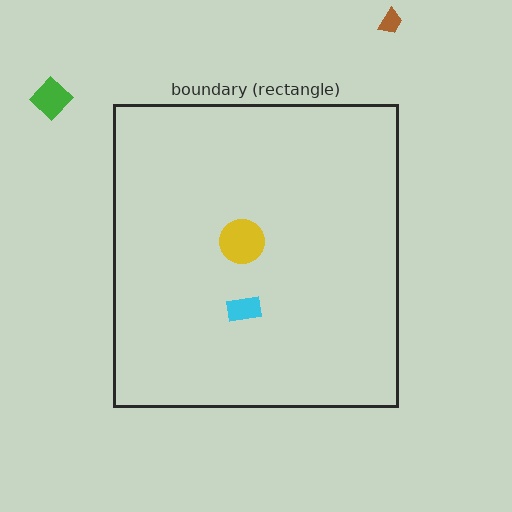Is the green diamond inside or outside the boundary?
Outside.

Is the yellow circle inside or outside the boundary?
Inside.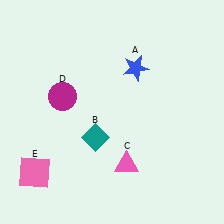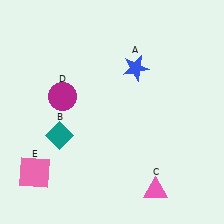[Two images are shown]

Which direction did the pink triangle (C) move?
The pink triangle (C) moved right.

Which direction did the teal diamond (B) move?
The teal diamond (B) moved left.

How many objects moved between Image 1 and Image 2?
2 objects moved between the two images.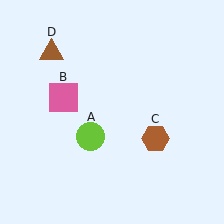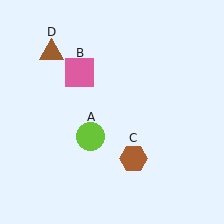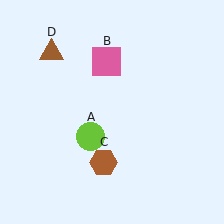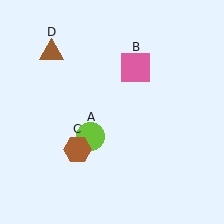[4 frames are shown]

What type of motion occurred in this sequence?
The pink square (object B), brown hexagon (object C) rotated clockwise around the center of the scene.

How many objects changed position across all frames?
2 objects changed position: pink square (object B), brown hexagon (object C).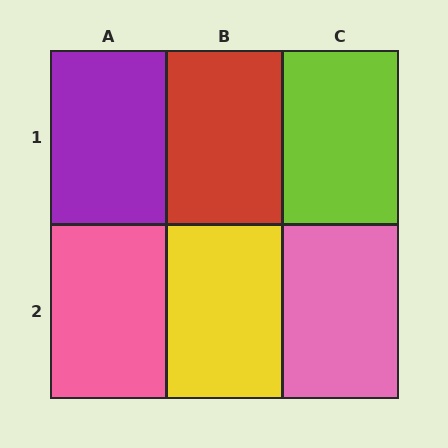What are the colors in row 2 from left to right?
Pink, yellow, pink.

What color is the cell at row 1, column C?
Lime.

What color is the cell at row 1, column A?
Purple.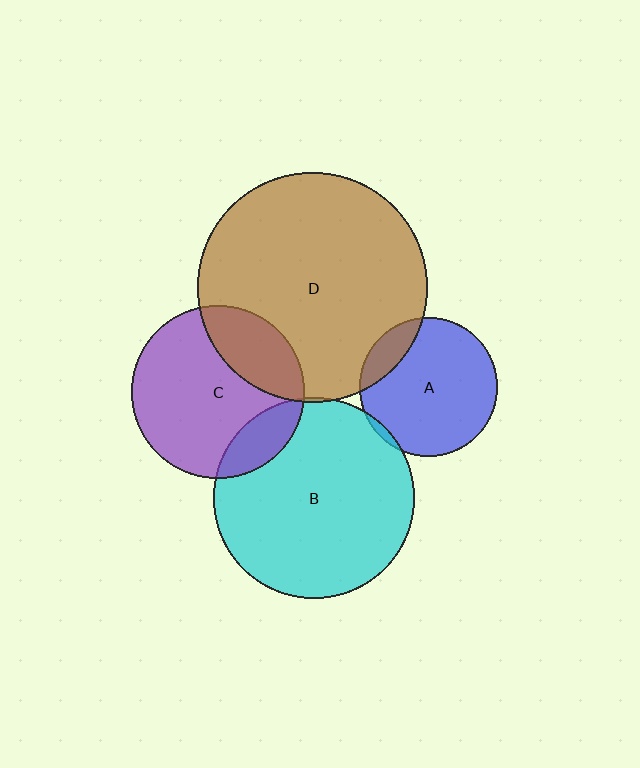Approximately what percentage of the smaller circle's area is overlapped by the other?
Approximately 25%.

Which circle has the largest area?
Circle D (brown).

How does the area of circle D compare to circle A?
Approximately 2.8 times.